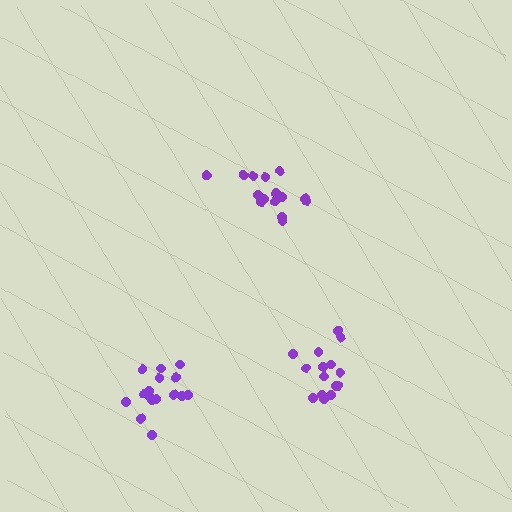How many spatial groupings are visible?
There are 3 spatial groupings.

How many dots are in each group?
Group 1: 15 dots, Group 2: 15 dots, Group 3: 16 dots (46 total).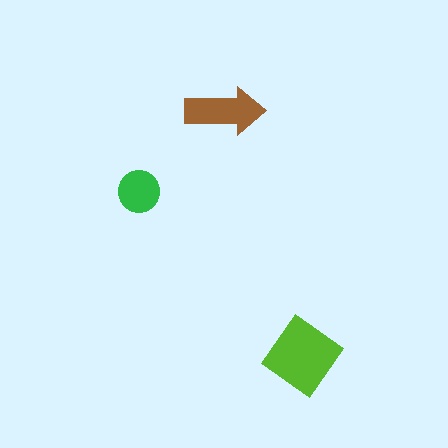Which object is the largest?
The lime diamond.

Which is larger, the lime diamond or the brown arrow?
The lime diamond.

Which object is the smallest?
The green circle.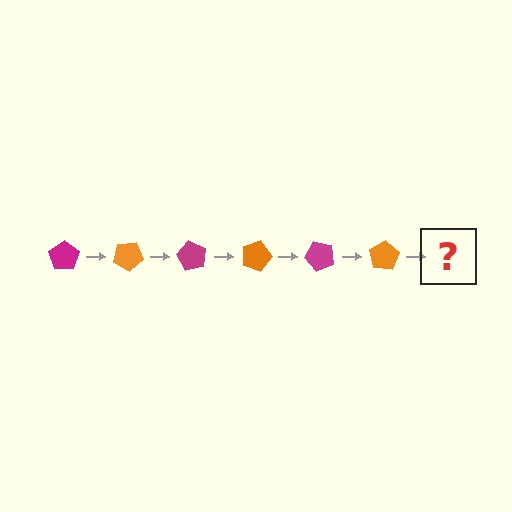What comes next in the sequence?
The next element should be a magenta pentagon, rotated 180 degrees from the start.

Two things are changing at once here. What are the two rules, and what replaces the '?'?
The two rules are that it rotates 30 degrees each step and the color cycles through magenta and orange. The '?' should be a magenta pentagon, rotated 180 degrees from the start.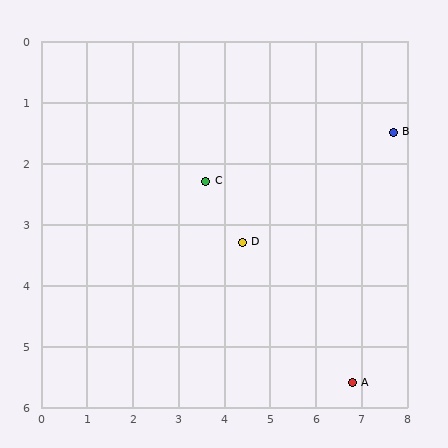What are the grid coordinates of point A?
Point A is at approximately (6.8, 5.6).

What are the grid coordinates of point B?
Point B is at approximately (7.7, 1.5).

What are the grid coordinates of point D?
Point D is at approximately (4.4, 3.3).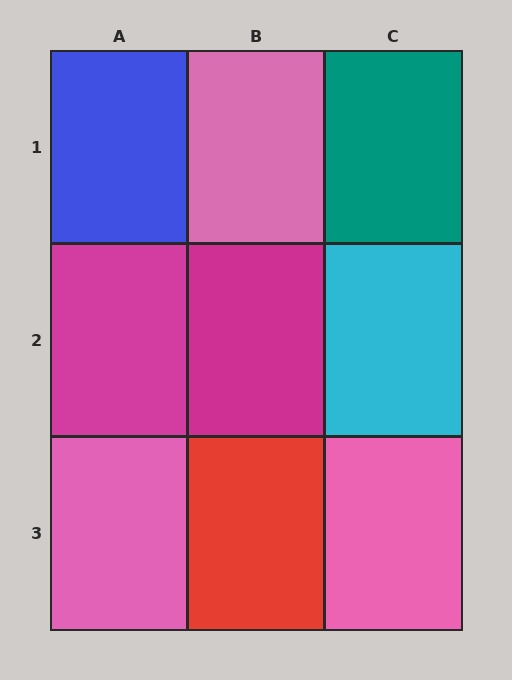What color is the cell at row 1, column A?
Blue.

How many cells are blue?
1 cell is blue.